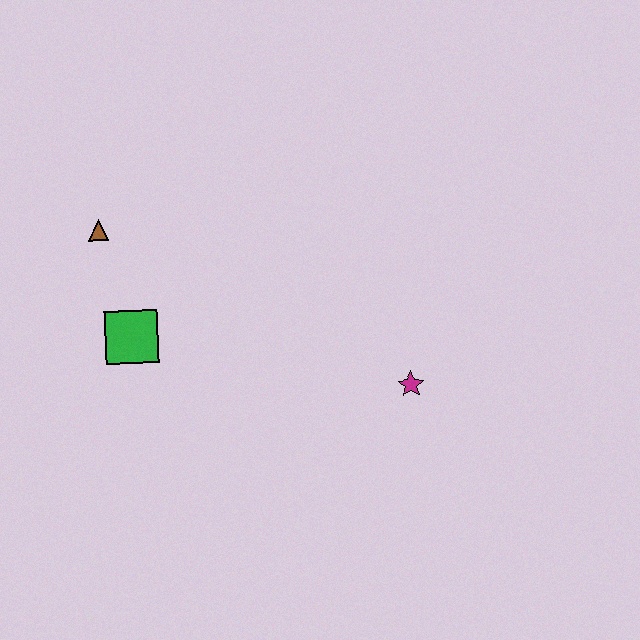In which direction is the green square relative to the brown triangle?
The green square is below the brown triangle.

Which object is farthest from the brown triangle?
The magenta star is farthest from the brown triangle.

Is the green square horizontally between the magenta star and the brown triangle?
Yes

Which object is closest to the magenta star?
The green square is closest to the magenta star.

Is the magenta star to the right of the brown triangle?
Yes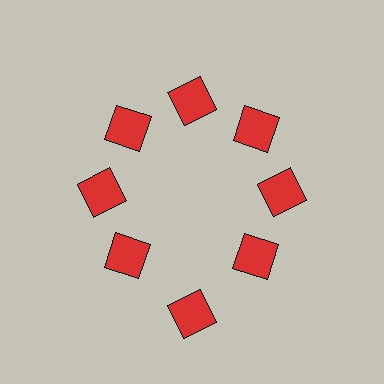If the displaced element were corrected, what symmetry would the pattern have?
It would have 8-fold rotational symmetry — the pattern would map onto itself every 45 degrees.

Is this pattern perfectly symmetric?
No. The 8 red squares are arranged in a ring, but one element near the 6 o'clock position is pushed outward from the center, breaking the 8-fold rotational symmetry.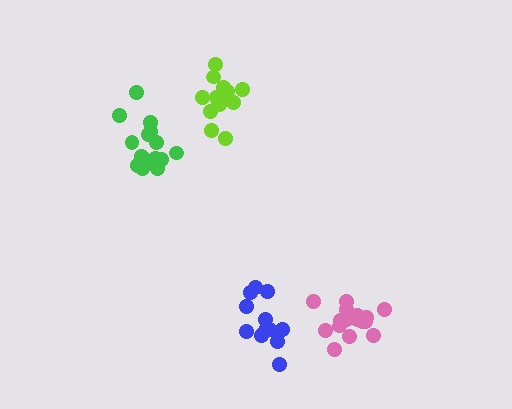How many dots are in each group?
Group 1: 12 dots, Group 2: 15 dots, Group 3: 14 dots, Group 4: 16 dots (57 total).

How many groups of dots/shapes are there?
There are 4 groups.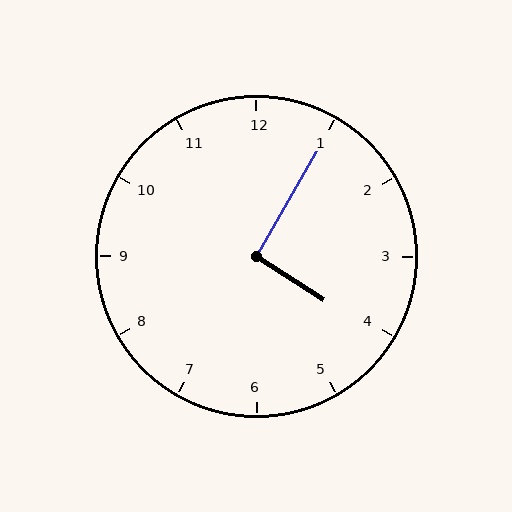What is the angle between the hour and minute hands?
Approximately 92 degrees.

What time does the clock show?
4:05.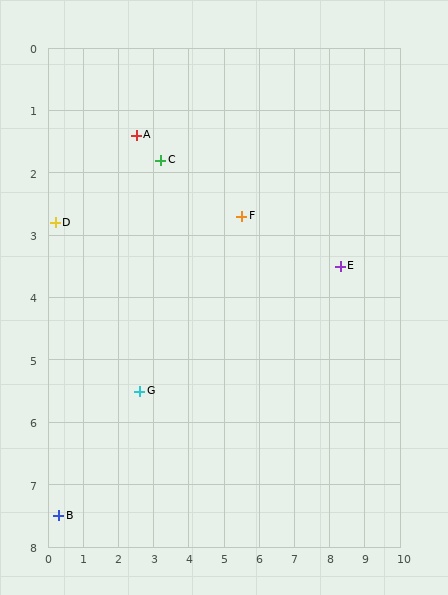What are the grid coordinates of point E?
Point E is at approximately (8.3, 3.5).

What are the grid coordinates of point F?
Point F is at approximately (5.5, 2.7).